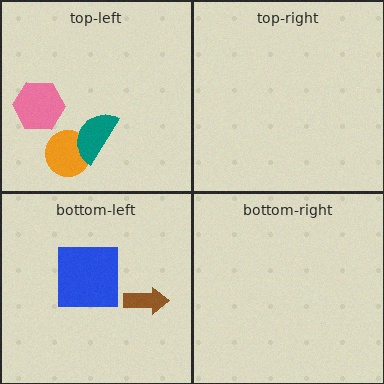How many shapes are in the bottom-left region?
2.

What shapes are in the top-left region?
The orange circle, the pink hexagon, the teal semicircle.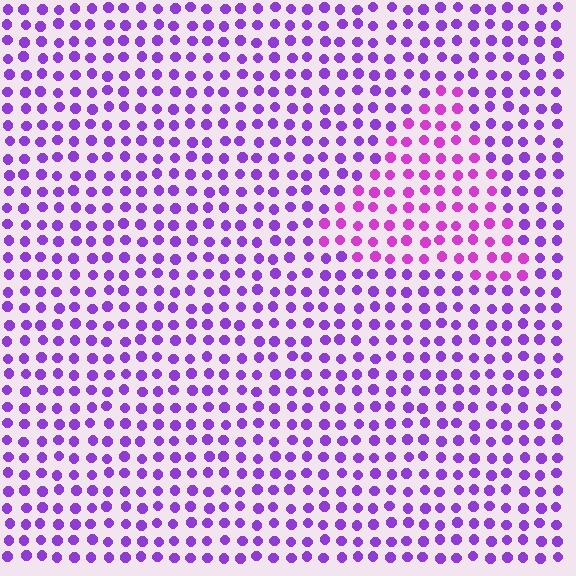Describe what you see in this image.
The image is filled with small purple elements in a uniform arrangement. A triangle-shaped region is visible where the elements are tinted to a slightly different hue, forming a subtle color boundary.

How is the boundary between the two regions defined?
The boundary is defined purely by a slight shift in hue (about 29 degrees). Spacing, size, and orientation are identical on both sides.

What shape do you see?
I see a triangle.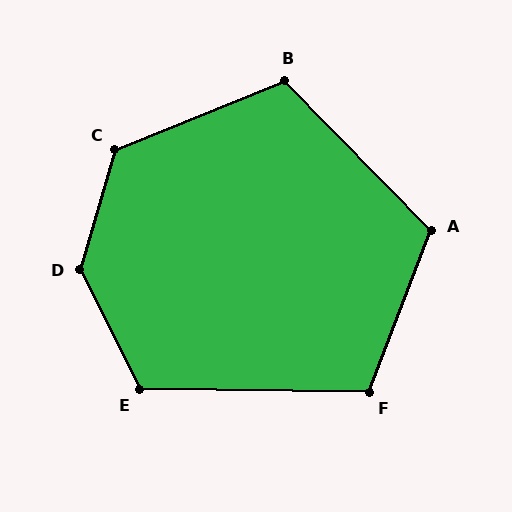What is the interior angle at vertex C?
Approximately 128 degrees (obtuse).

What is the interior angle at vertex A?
Approximately 114 degrees (obtuse).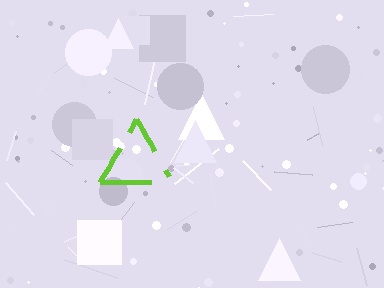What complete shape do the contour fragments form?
The contour fragments form a triangle.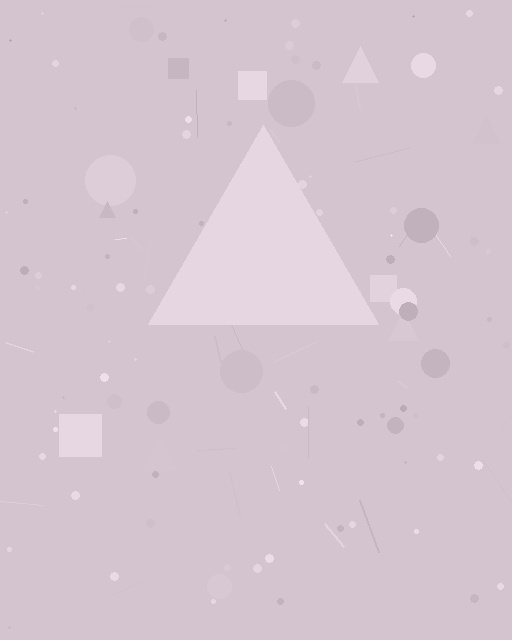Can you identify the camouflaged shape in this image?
The camouflaged shape is a triangle.